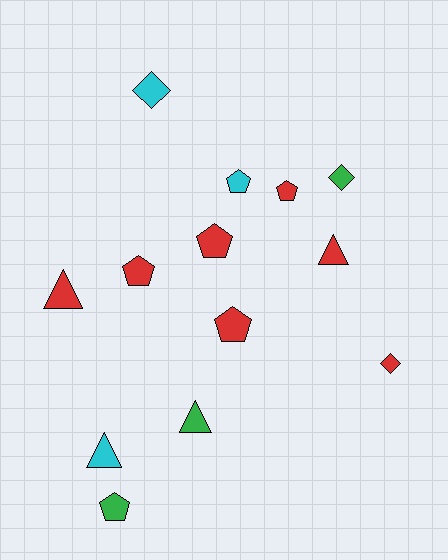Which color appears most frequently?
Red, with 7 objects.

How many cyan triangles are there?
There is 1 cyan triangle.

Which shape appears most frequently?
Pentagon, with 6 objects.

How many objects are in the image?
There are 13 objects.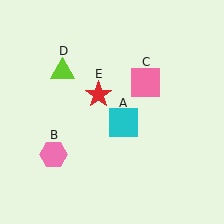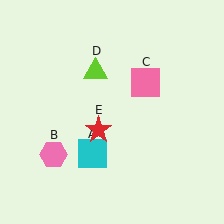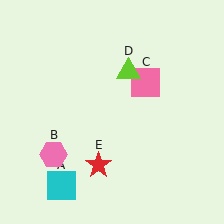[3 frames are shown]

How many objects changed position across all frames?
3 objects changed position: cyan square (object A), lime triangle (object D), red star (object E).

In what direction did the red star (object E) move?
The red star (object E) moved down.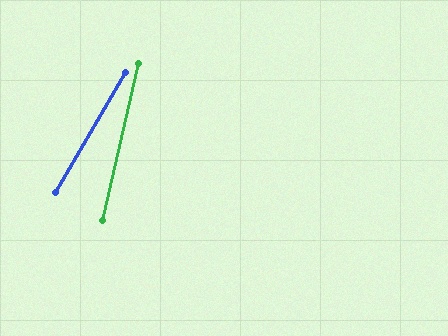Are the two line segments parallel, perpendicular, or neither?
Neither parallel nor perpendicular — they differ by about 17°.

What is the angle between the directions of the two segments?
Approximately 17 degrees.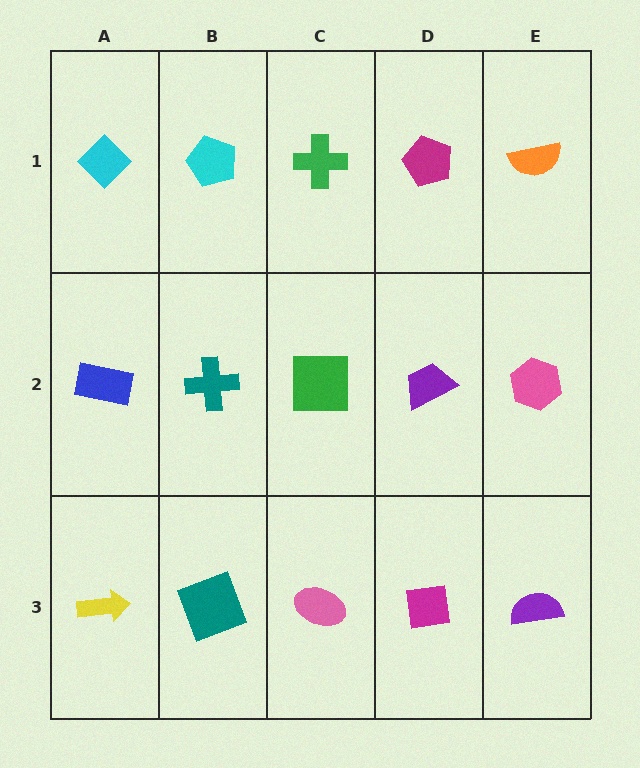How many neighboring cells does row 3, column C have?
3.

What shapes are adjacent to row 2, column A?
A cyan diamond (row 1, column A), a yellow arrow (row 3, column A), a teal cross (row 2, column B).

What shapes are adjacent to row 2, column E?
An orange semicircle (row 1, column E), a purple semicircle (row 3, column E), a purple trapezoid (row 2, column D).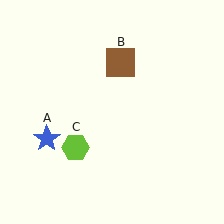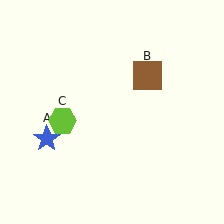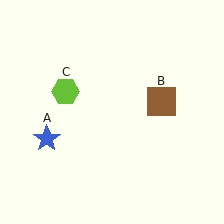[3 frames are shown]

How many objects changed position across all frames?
2 objects changed position: brown square (object B), lime hexagon (object C).